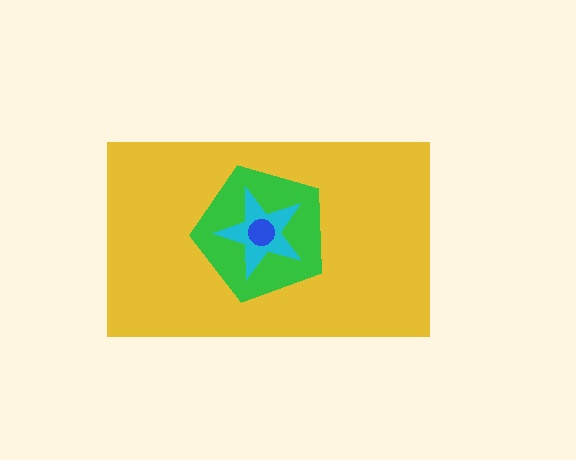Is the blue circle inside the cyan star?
Yes.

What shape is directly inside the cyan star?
The blue circle.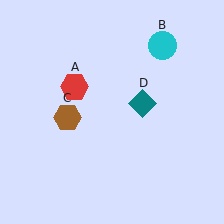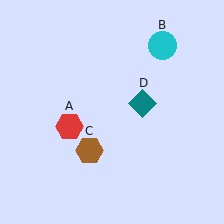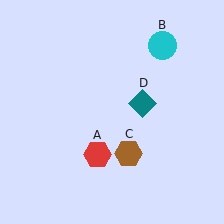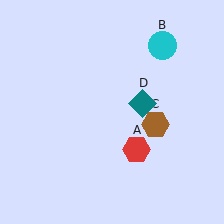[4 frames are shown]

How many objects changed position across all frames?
2 objects changed position: red hexagon (object A), brown hexagon (object C).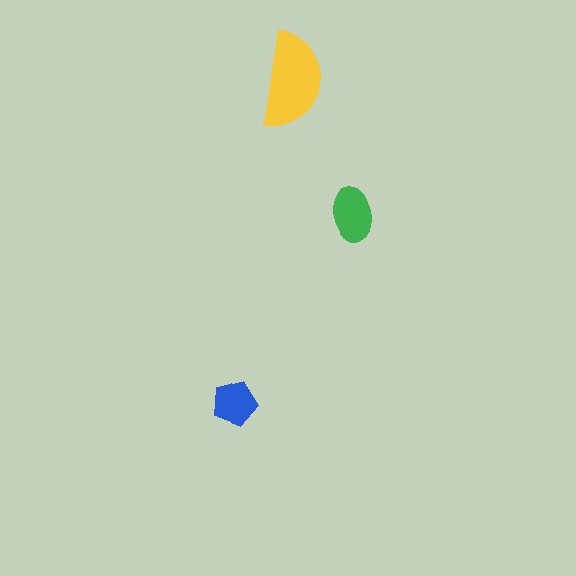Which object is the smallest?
The blue pentagon.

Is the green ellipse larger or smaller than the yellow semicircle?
Smaller.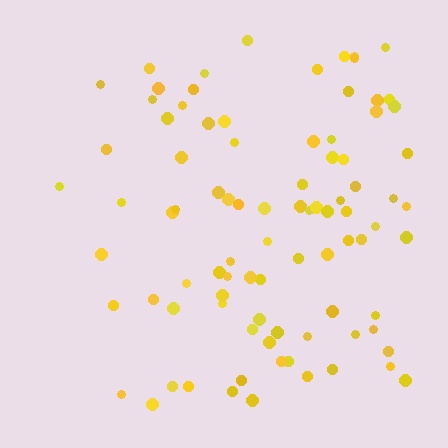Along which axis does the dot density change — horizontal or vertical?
Horizontal.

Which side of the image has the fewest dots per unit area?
The left.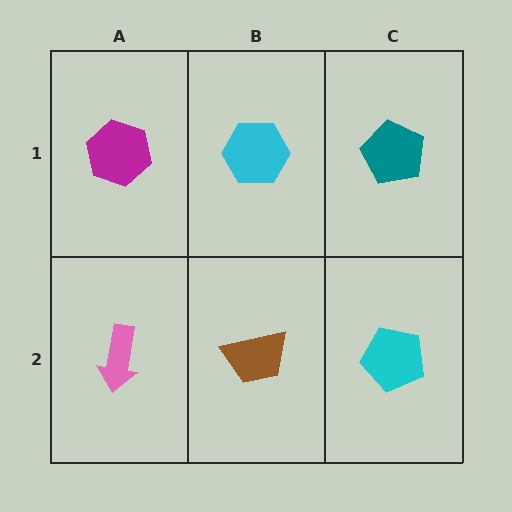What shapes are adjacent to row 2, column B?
A cyan hexagon (row 1, column B), a pink arrow (row 2, column A), a cyan pentagon (row 2, column C).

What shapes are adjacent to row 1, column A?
A pink arrow (row 2, column A), a cyan hexagon (row 1, column B).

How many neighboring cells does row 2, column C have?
2.